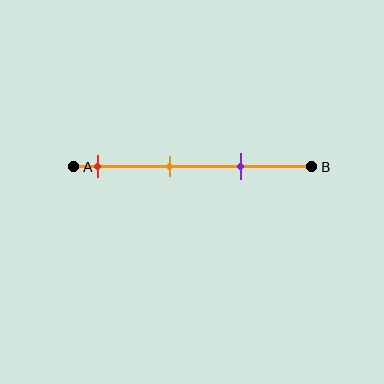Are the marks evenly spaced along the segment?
Yes, the marks are approximately evenly spaced.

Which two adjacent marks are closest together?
The orange and purple marks are the closest adjacent pair.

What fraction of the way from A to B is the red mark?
The red mark is approximately 10% (0.1) of the way from A to B.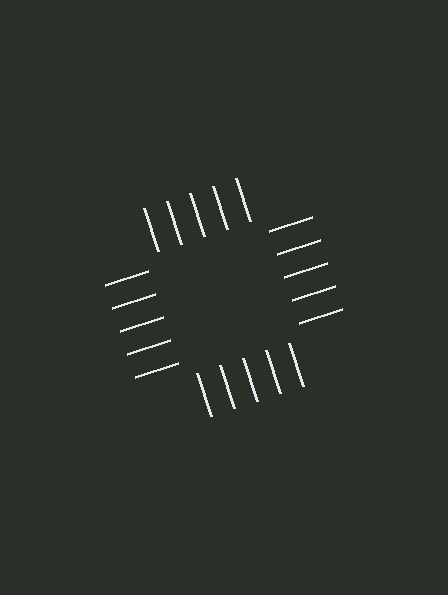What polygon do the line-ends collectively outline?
An illusory square — the line segments terminate on its edges but no continuous stroke is drawn.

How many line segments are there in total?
20 — 5 along each of the 4 edges.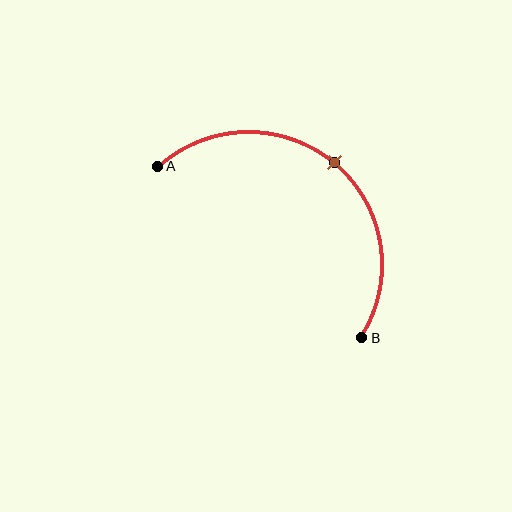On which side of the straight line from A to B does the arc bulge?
The arc bulges above and to the right of the straight line connecting A and B.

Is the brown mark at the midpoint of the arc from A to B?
Yes. The brown mark lies on the arc at equal arc-length from both A and B — it is the arc midpoint.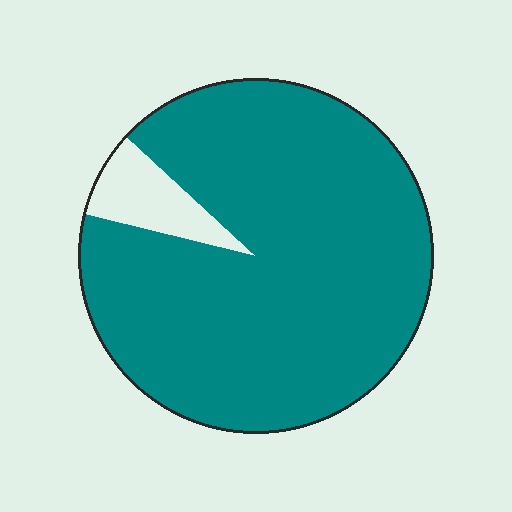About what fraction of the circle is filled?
About nine tenths (9/10).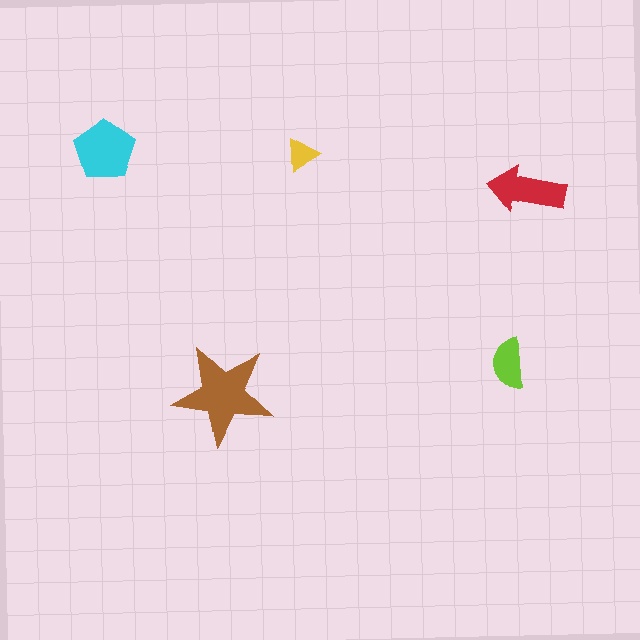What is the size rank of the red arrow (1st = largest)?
3rd.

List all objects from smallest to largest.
The yellow triangle, the lime semicircle, the red arrow, the cyan pentagon, the brown star.